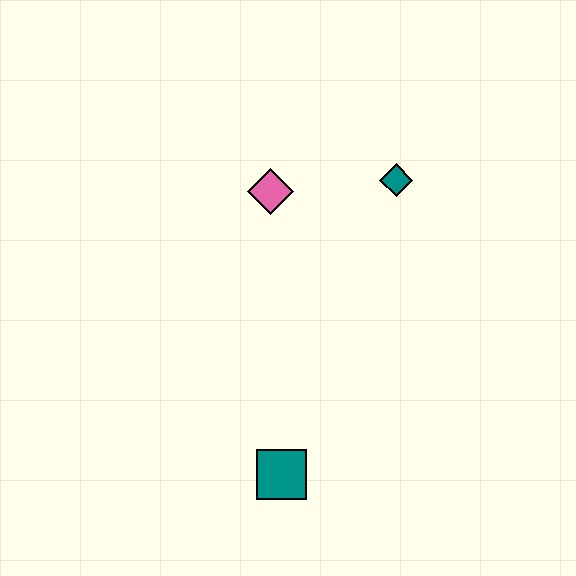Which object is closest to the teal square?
The pink diamond is closest to the teal square.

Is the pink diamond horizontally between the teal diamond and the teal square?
No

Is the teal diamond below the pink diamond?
No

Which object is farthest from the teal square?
The teal diamond is farthest from the teal square.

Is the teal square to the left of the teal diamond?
Yes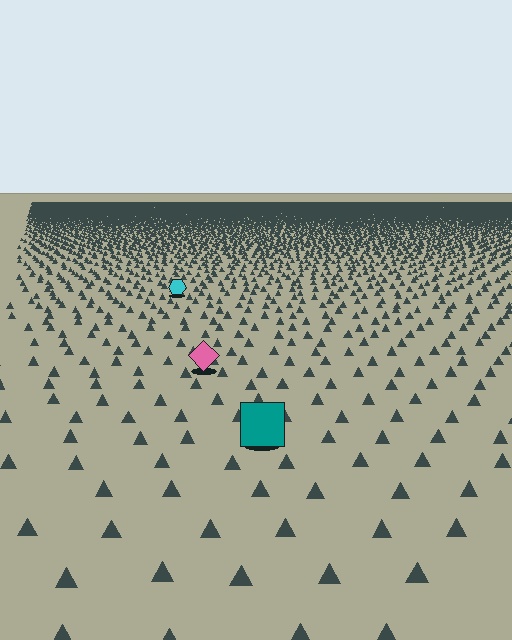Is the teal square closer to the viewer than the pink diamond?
Yes. The teal square is closer — you can tell from the texture gradient: the ground texture is coarser near it.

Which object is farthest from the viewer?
The cyan hexagon is farthest from the viewer. It appears smaller and the ground texture around it is denser.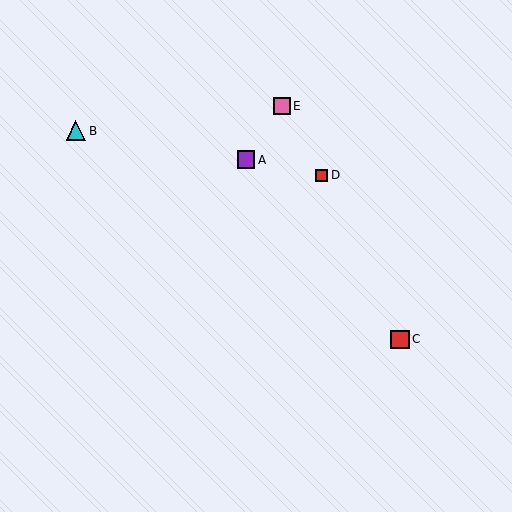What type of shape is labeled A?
Shape A is a purple square.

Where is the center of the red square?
The center of the red square is at (400, 339).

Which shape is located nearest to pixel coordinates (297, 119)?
The pink square (labeled E) at (282, 106) is nearest to that location.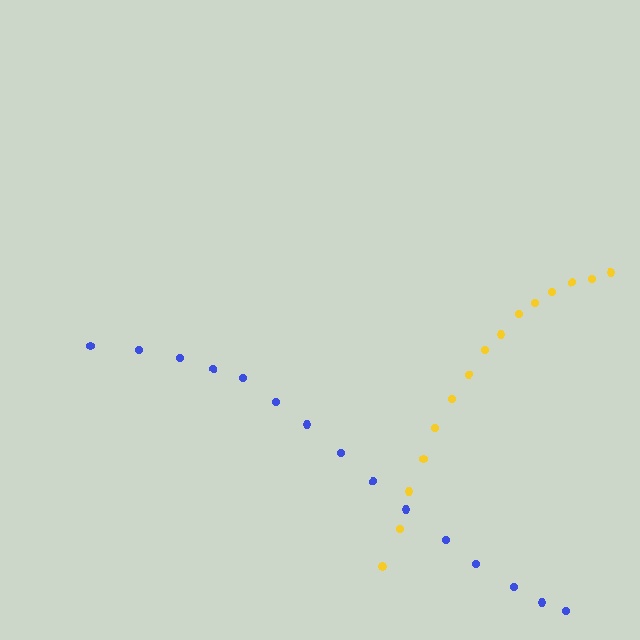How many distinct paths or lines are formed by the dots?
There are 2 distinct paths.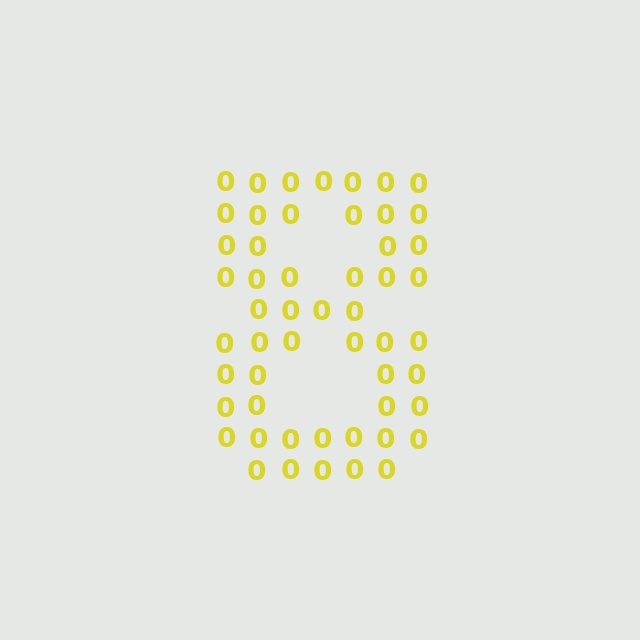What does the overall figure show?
The overall figure shows the digit 8.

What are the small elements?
The small elements are digit 0's.